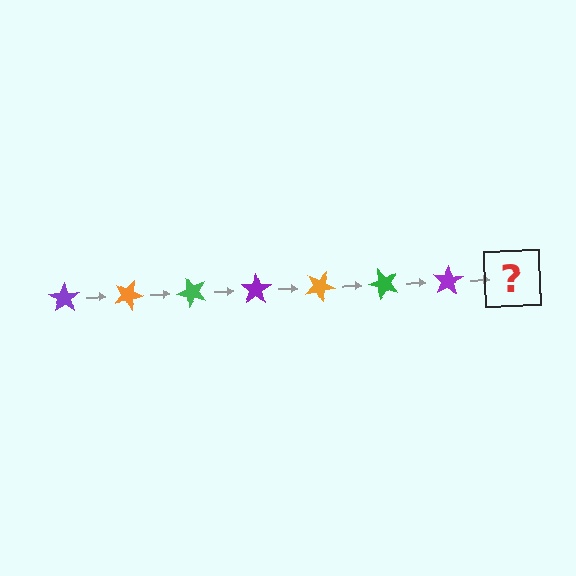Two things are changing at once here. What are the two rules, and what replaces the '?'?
The two rules are that it rotates 25 degrees each step and the color cycles through purple, orange, and green. The '?' should be an orange star, rotated 175 degrees from the start.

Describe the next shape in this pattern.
It should be an orange star, rotated 175 degrees from the start.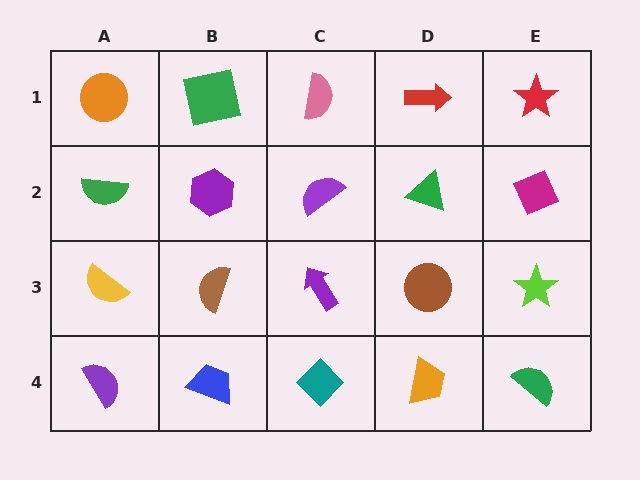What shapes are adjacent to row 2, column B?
A green square (row 1, column B), a brown semicircle (row 3, column B), a green semicircle (row 2, column A), a purple semicircle (row 2, column C).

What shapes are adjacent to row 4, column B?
A brown semicircle (row 3, column B), a purple semicircle (row 4, column A), a teal diamond (row 4, column C).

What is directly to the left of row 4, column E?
An orange trapezoid.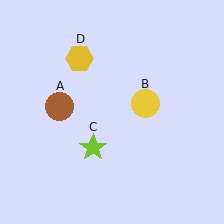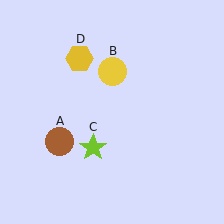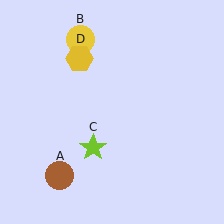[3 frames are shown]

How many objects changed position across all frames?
2 objects changed position: brown circle (object A), yellow circle (object B).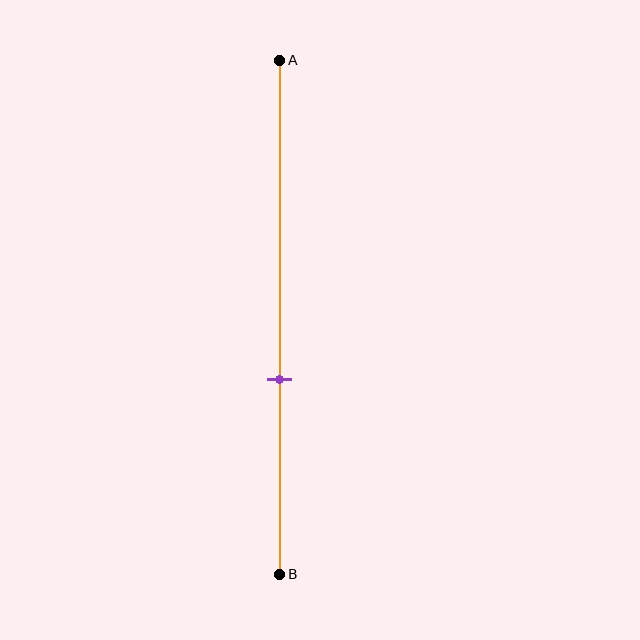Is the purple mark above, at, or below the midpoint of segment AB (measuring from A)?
The purple mark is below the midpoint of segment AB.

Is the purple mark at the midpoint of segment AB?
No, the mark is at about 60% from A, not at the 50% midpoint.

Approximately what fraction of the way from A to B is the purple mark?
The purple mark is approximately 60% of the way from A to B.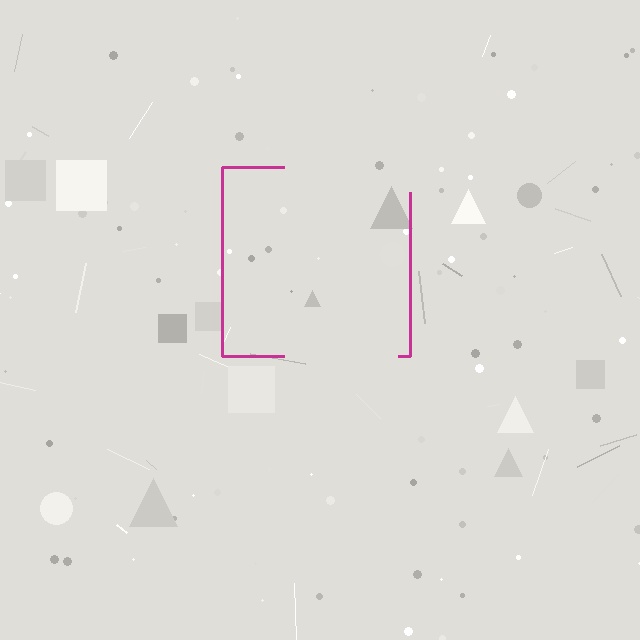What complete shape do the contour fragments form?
The contour fragments form a square.